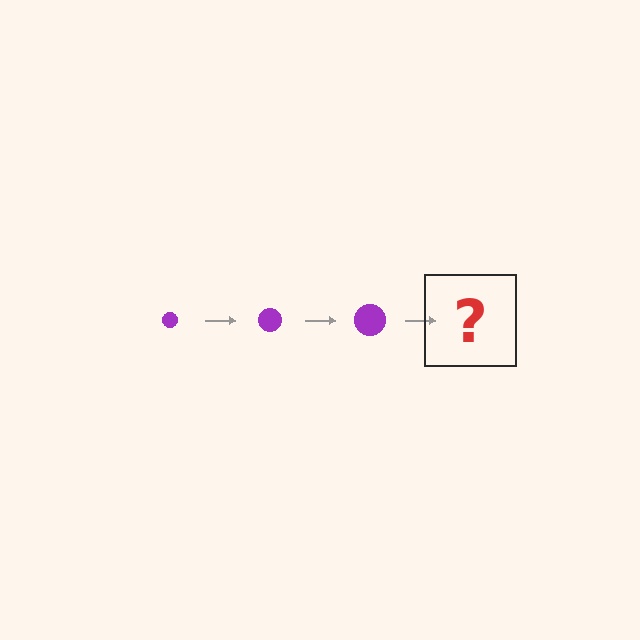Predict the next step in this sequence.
The next step is a purple circle, larger than the previous one.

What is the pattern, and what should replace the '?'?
The pattern is that the circle gets progressively larger each step. The '?' should be a purple circle, larger than the previous one.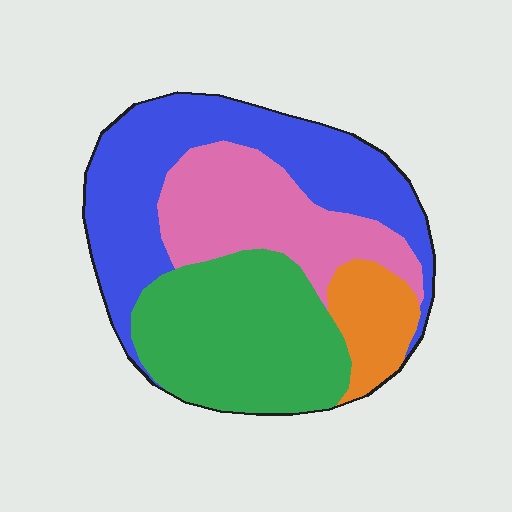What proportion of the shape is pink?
Pink takes up about one quarter (1/4) of the shape.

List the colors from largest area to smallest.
From largest to smallest: blue, green, pink, orange.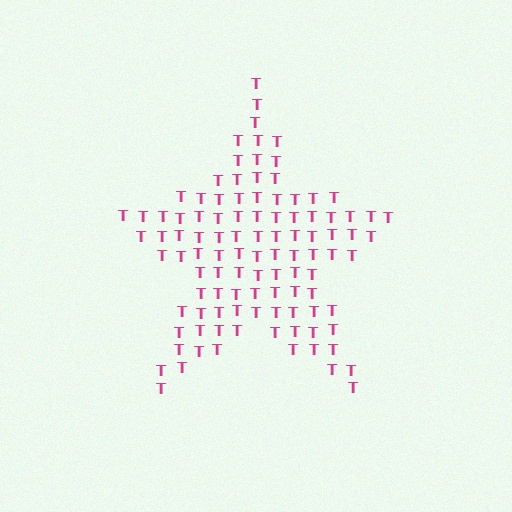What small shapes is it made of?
It is made of small letter T's.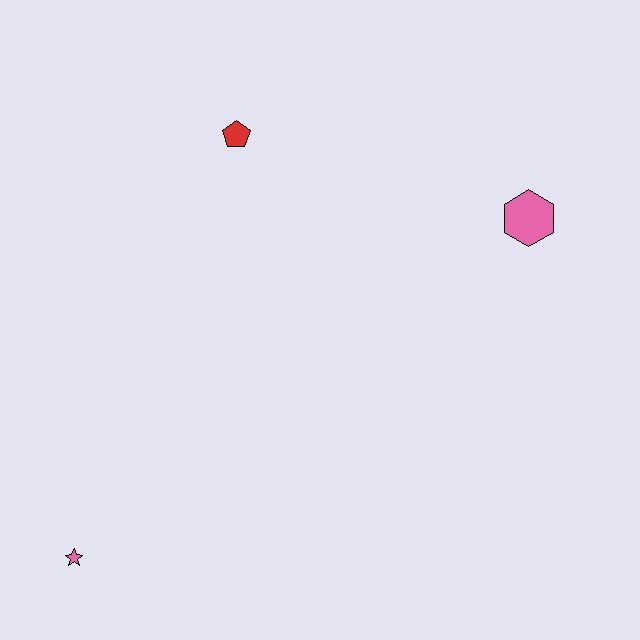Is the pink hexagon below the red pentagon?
Yes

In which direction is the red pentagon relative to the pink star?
The red pentagon is above the pink star.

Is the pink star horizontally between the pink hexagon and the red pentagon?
No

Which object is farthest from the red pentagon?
The pink star is farthest from the red pentagon.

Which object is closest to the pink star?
The red pentagon is closest to the pink star.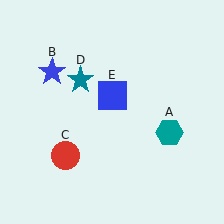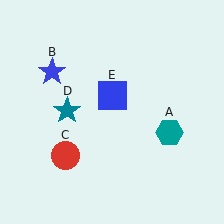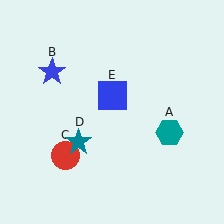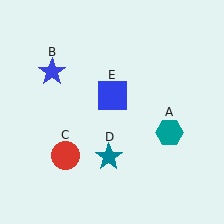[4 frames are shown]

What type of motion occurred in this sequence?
The teal star (object D) rotated counterclockwise around the center of the scene.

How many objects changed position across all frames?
1 object changed position: teal star (object D).